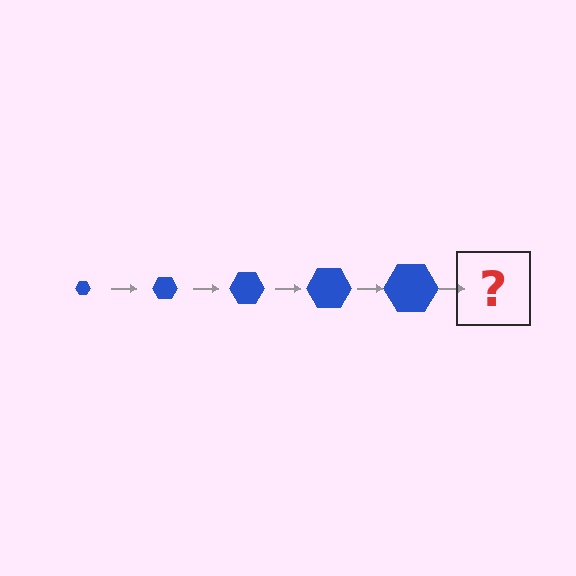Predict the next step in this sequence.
The next step is a blue hexagon, larger than the previous one.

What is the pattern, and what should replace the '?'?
The pattern is that the hexagon gets progressively larger each step. The '?' should be a blue hexagon, larger than the previous one.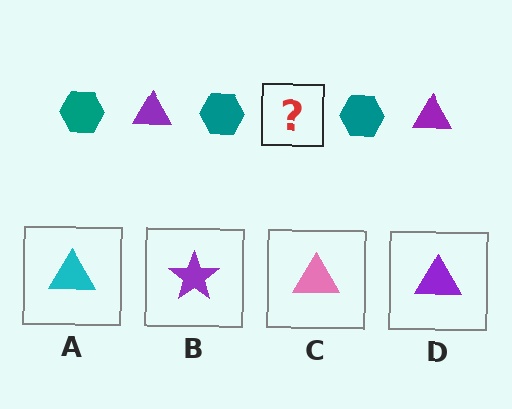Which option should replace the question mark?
Option D.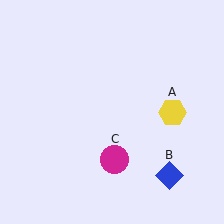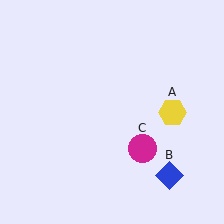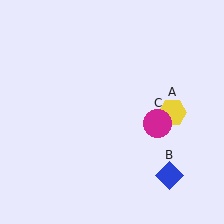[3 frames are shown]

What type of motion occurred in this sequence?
The magenta circle (object C) rotated counterclockwise around the center of the scene.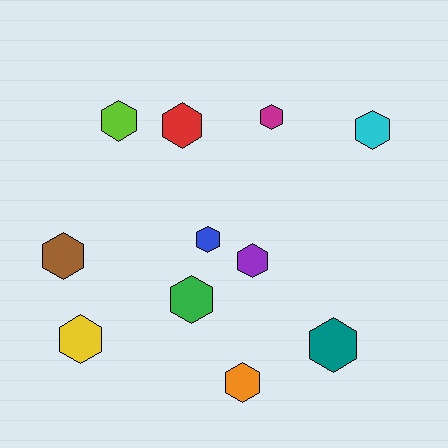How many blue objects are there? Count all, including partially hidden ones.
There is 1 blue object.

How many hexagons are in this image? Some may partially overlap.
There are 11 hexagons.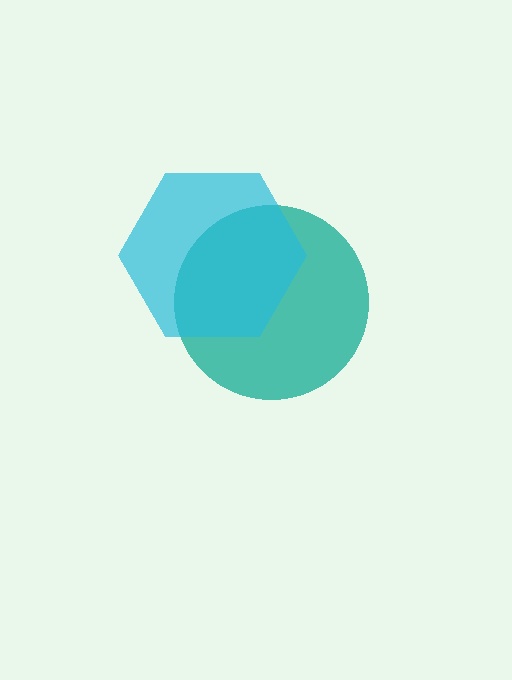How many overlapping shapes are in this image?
There are 2 overlapping shapes in the image.